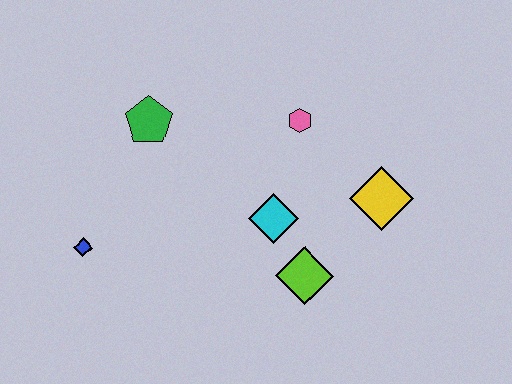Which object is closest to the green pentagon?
The blue diamond is closest to the green pentagon.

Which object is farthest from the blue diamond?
The yellow diamond is farthest from the blue diamond.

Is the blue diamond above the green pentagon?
No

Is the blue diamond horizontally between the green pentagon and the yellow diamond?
No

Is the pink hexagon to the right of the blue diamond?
Yes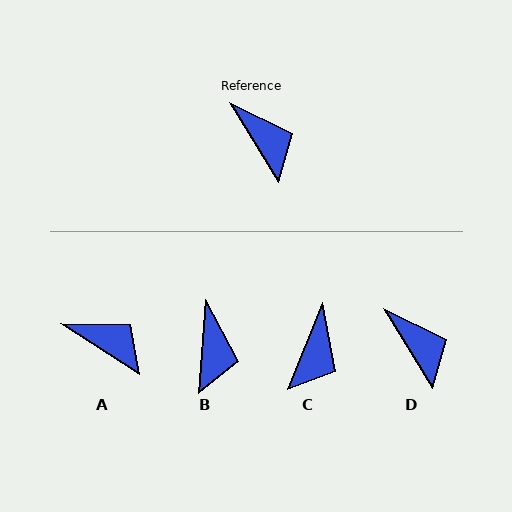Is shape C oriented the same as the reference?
No, it is off by about 53 degrees.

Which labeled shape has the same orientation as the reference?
D.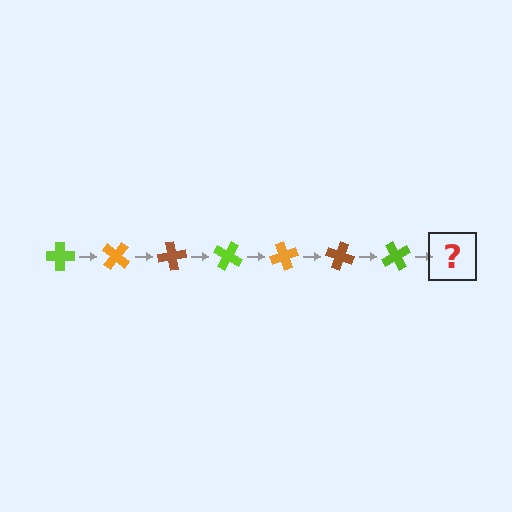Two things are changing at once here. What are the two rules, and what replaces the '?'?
The two rules are that it rotates 40 degrees each step and the color cycles through lime, orange, and brown. The '?' should be an orange cross, rotated 280 degrees from the start.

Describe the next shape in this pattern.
It should be an orange cross, rotated 280 degrees from the start.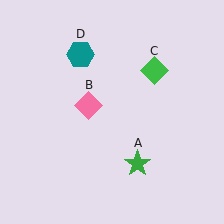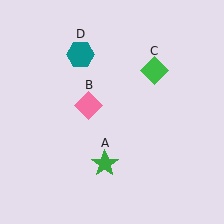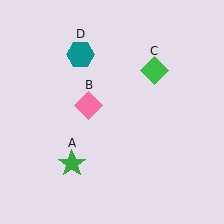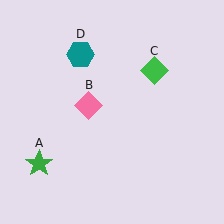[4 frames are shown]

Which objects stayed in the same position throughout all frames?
Pink diamond (object B) and green diamond (object C) and teal hexagon (object D) remained stationary.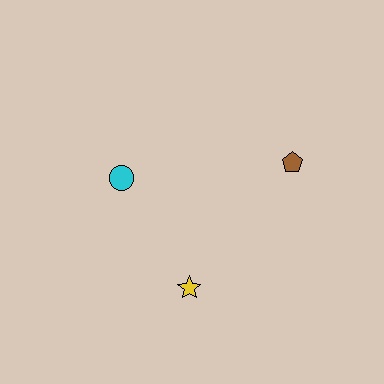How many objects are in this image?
There are 3 objects.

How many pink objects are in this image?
There are no pink objects.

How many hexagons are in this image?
There are no hexagons.